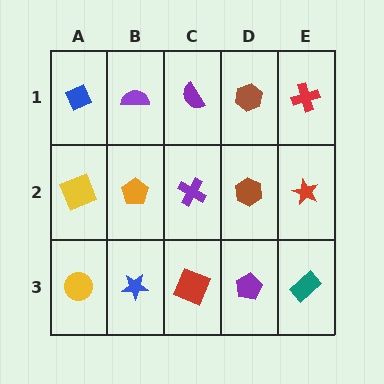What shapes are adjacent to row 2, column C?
A purple semicircle (row 1, column C), a red square (row 3, column C), an orange pentagon (row 2, column B), a brown hexagon (row 2, column D).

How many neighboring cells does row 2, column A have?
3.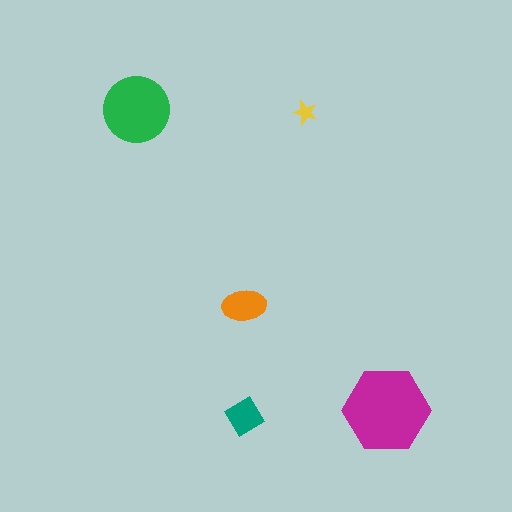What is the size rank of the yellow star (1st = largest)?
5th.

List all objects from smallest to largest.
The yellow star, the teal diamond, the orange ellipse, the green circle, the magenta hexagon.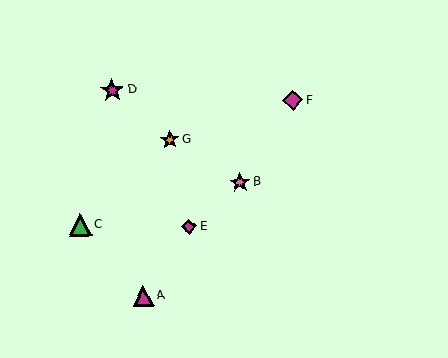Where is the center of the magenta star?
The center of the magenta star is at (112, 91).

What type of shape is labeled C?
Shape C is a green triangle.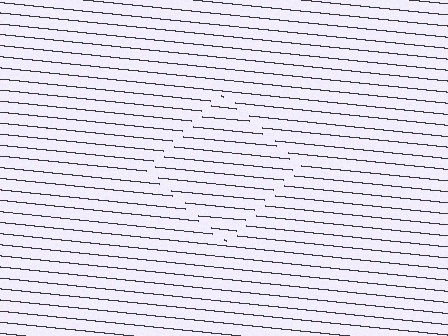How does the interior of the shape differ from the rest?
The interior of the shape contains the same grating, shifted by half a period — the contour is defined by the phase discontinuity where line-ends from the inner and outer gratings abut.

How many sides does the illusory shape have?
4 sides — the line-ends trace a square.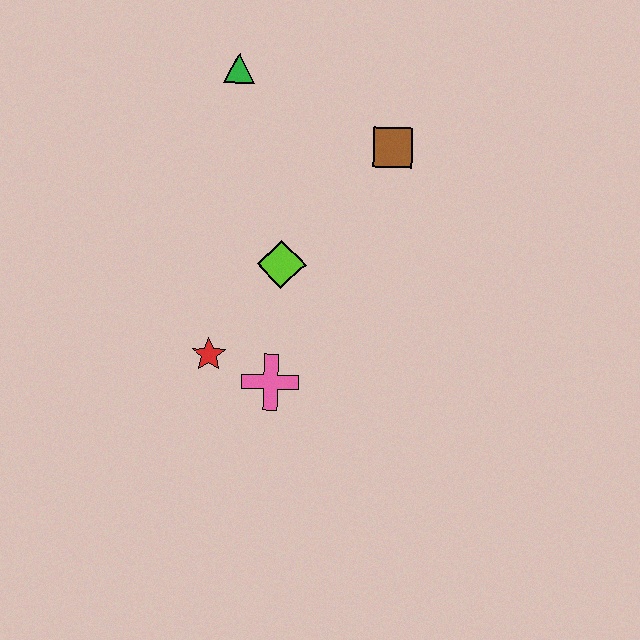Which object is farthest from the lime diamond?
The green triangle is farthest from the lime diamond.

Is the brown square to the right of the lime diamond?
Yes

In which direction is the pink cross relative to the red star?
The pink cross is to the right of the red star.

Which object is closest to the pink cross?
The red star is closest to the pink cross.